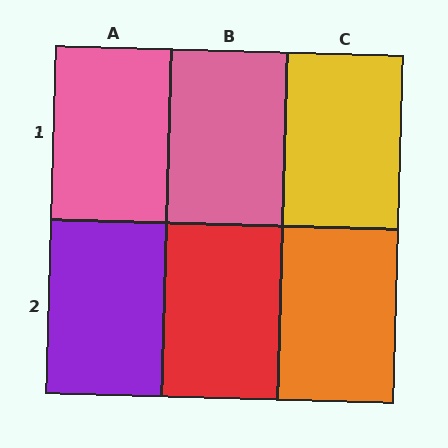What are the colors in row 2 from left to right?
Purple, red, orange.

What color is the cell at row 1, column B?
Pink.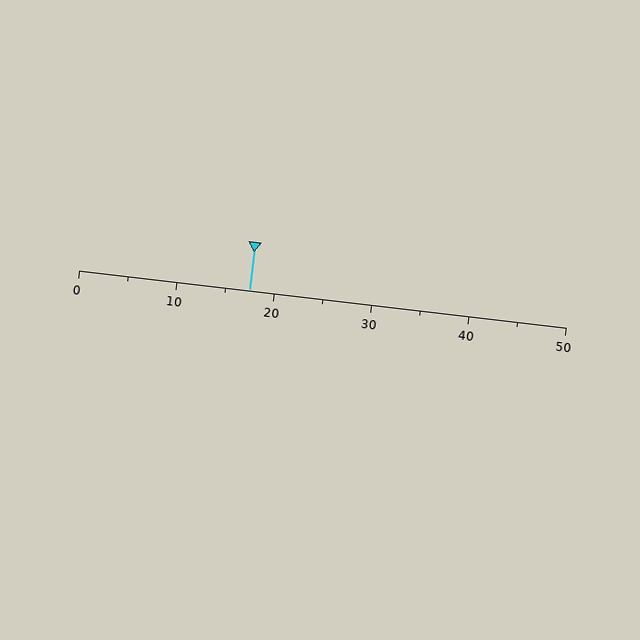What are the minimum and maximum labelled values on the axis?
The axis runs from 0 to 50.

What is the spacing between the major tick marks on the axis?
The major ticks are spaced 10 apart.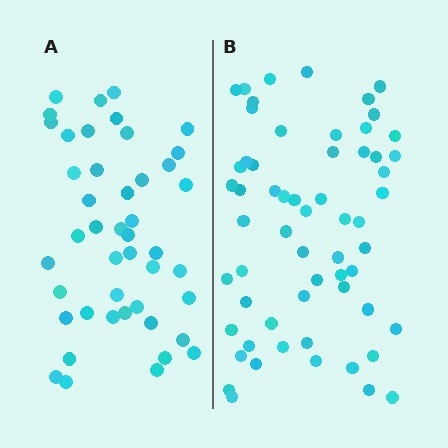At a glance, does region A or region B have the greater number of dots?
Region B (the right region) has more dots.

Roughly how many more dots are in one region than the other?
Region B has approximately 15 more dots than region A.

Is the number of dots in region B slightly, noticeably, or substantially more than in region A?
Region B has noticeably more, but not dramatically so. The ratio is roughly 1.3 to 1.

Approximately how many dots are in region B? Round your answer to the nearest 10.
About 60 dots.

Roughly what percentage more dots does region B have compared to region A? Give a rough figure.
About 35% more.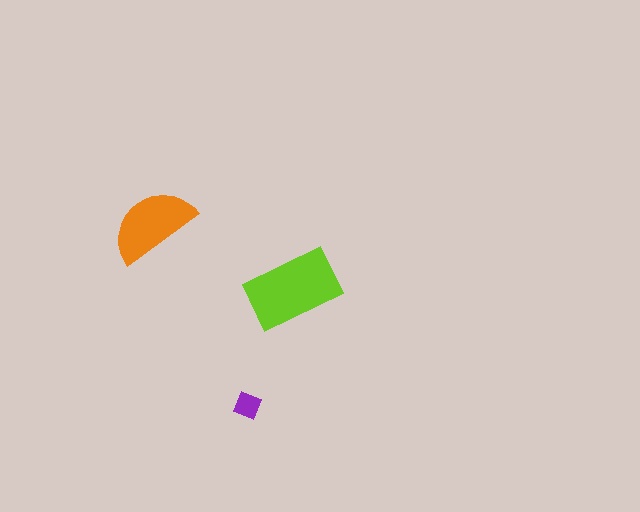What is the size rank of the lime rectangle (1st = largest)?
1st.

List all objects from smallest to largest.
The purple diamond, the orange semicircle, the lime rectangle.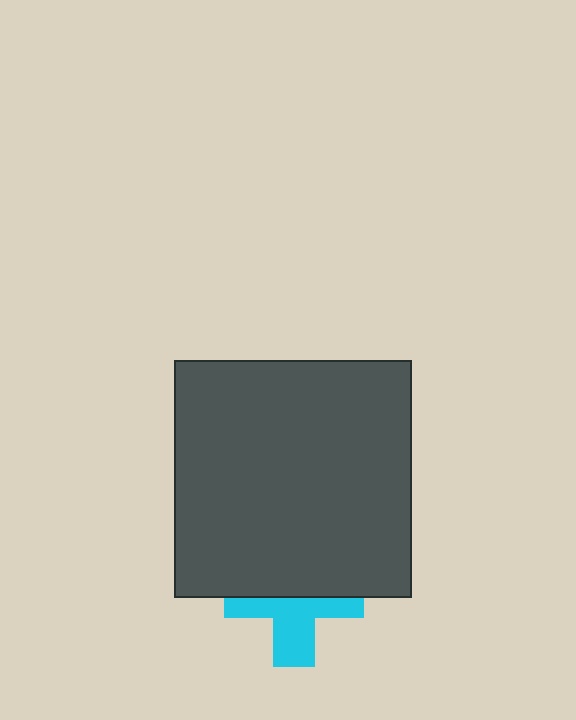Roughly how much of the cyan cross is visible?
About half of it is visible (roughly 49%).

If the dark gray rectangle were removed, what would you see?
You would see the complete cyan cross.